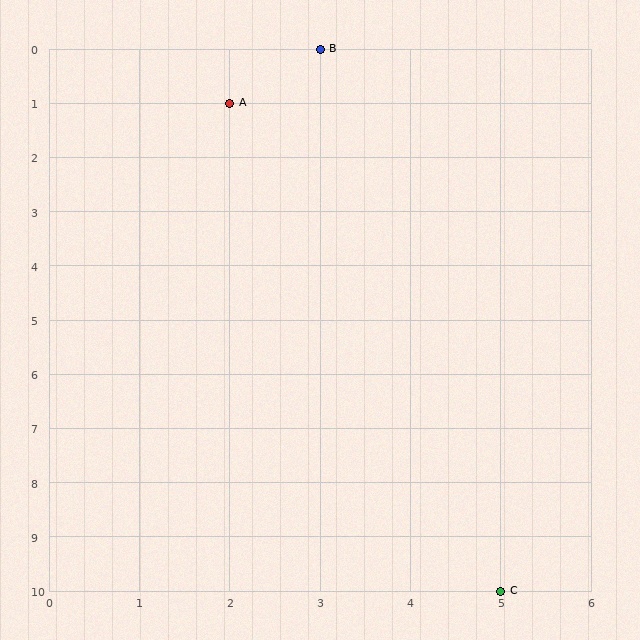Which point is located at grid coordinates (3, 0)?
Point B is at (3, 0).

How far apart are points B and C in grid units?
Points B and C are 2 columns and 10 rows apart (about 10.2 grid units diagonally).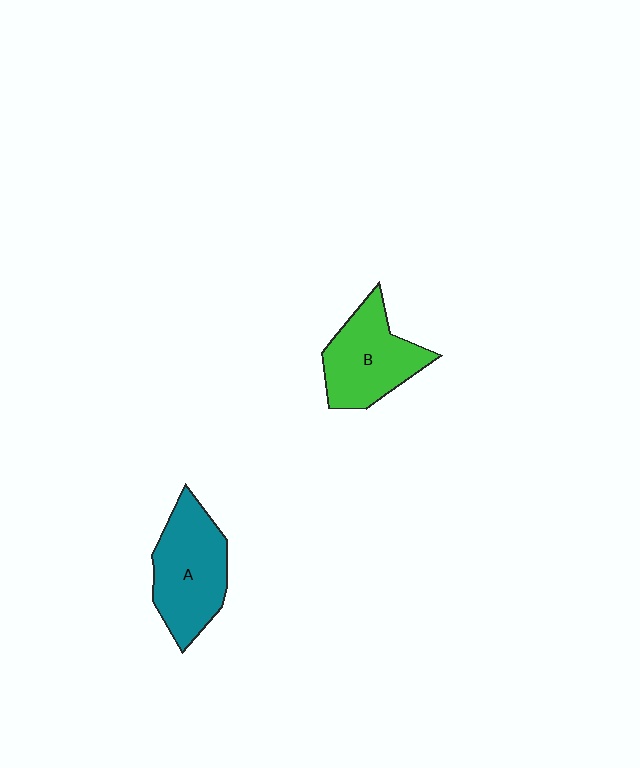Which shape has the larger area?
Shape A (teal).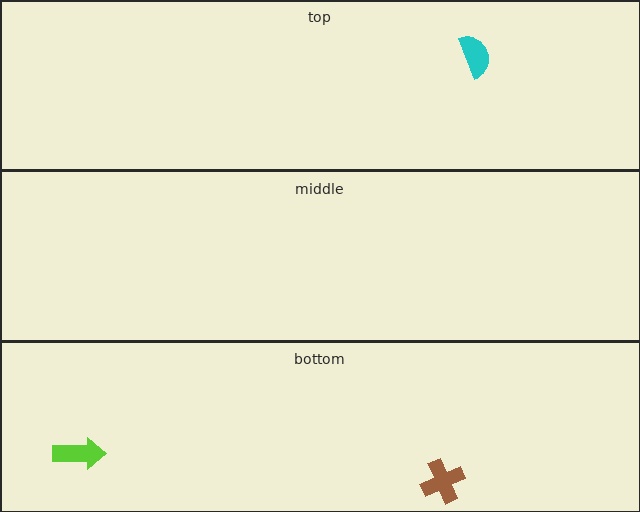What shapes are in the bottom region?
The brown cross, the lime arrow.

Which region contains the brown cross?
The bottom region.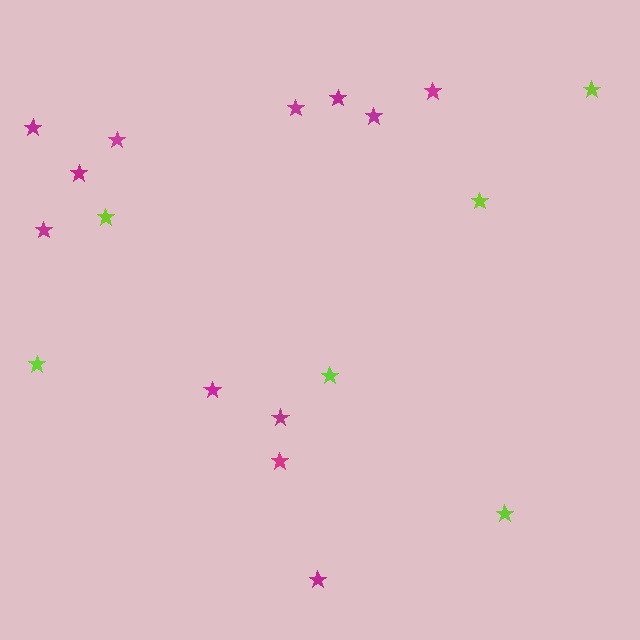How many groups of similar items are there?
There are 2 groups: one group of magenta stars (12) and one group of lime stars (6).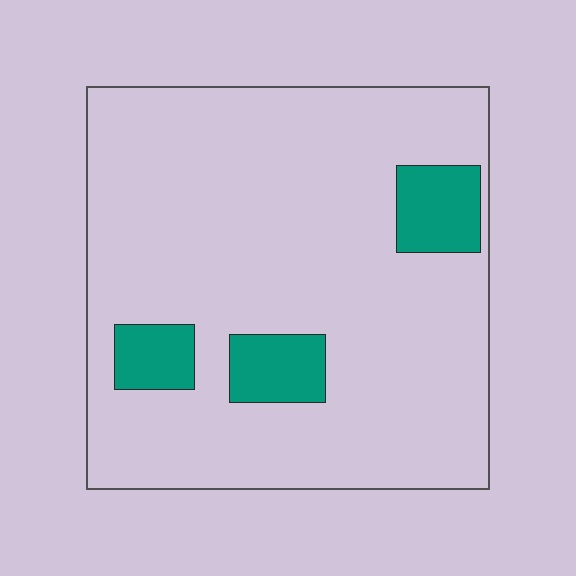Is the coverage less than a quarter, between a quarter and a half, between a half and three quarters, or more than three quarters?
Less than a quarter.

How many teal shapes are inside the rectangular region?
3.